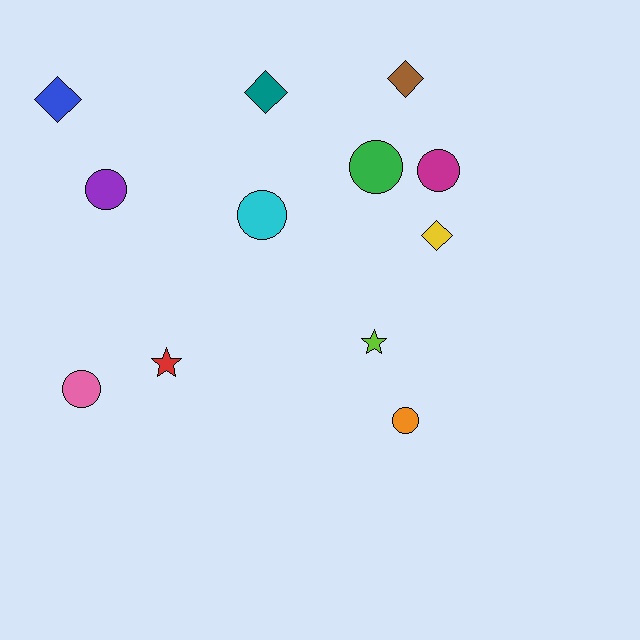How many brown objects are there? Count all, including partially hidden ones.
There is 1 brown object.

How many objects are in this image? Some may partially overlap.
There are 12 objects.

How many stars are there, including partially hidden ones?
There are 2 stars.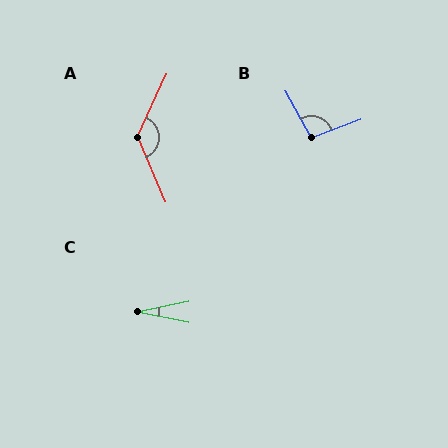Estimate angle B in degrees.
Approximately 98 degrees.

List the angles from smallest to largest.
C (22°), B (98°), A (132°).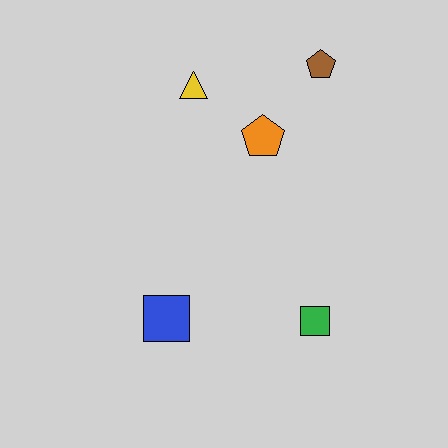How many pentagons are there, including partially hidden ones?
There are 2 pentagons.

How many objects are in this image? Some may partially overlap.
There are 5 objects.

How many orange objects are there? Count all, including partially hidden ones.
There is 1 orange object.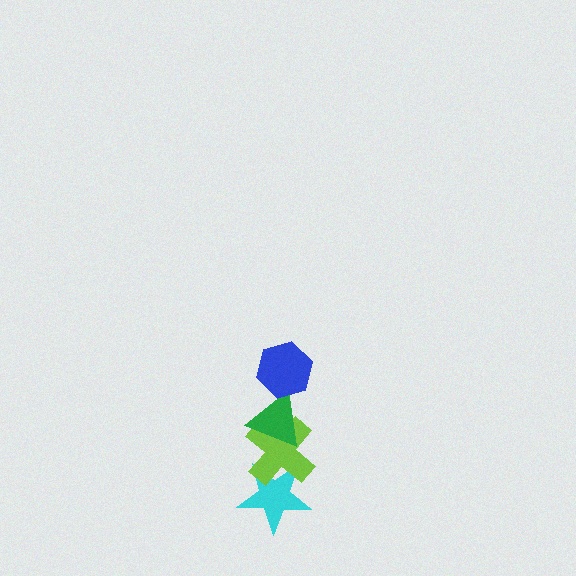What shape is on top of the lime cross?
The green triangle is on top of the lime cross.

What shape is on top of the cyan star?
The lime cross is on top of the cyan star.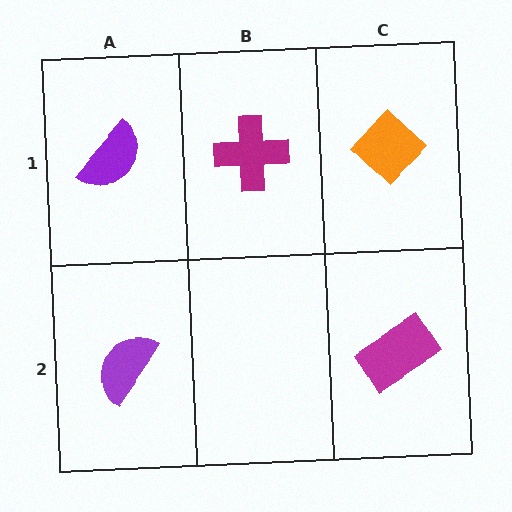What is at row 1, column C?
An orange diamond.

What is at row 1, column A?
A purple semicircle.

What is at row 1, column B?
A magenta cross.